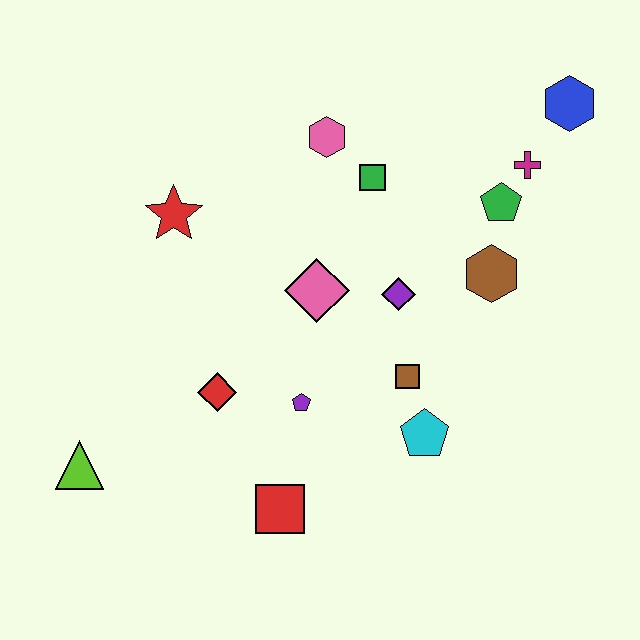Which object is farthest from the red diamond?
The blue hexagon is farthest from the red diamond.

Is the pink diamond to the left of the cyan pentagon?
Yes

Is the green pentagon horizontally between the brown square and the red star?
No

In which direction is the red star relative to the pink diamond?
The red star is to the left of the pink diamond.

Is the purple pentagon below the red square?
No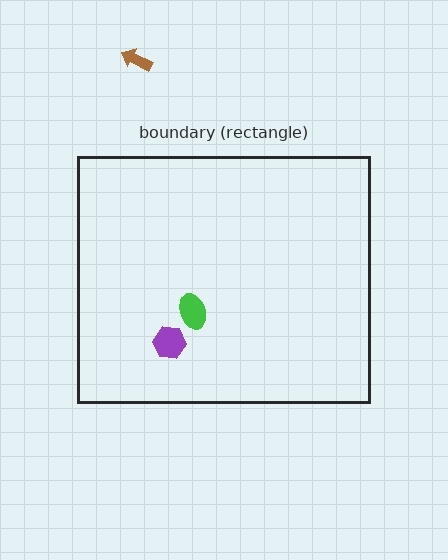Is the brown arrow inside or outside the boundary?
Outside.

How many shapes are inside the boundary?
2 inside, 1 outside.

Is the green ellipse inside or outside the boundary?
Inside.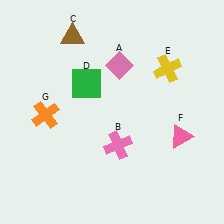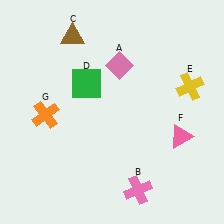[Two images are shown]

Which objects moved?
The objects that moved are: the pink cross (B), the yellow cross (E).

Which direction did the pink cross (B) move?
The pink cross (B) moved down.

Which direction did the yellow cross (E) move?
The yellow cross (E) moved right.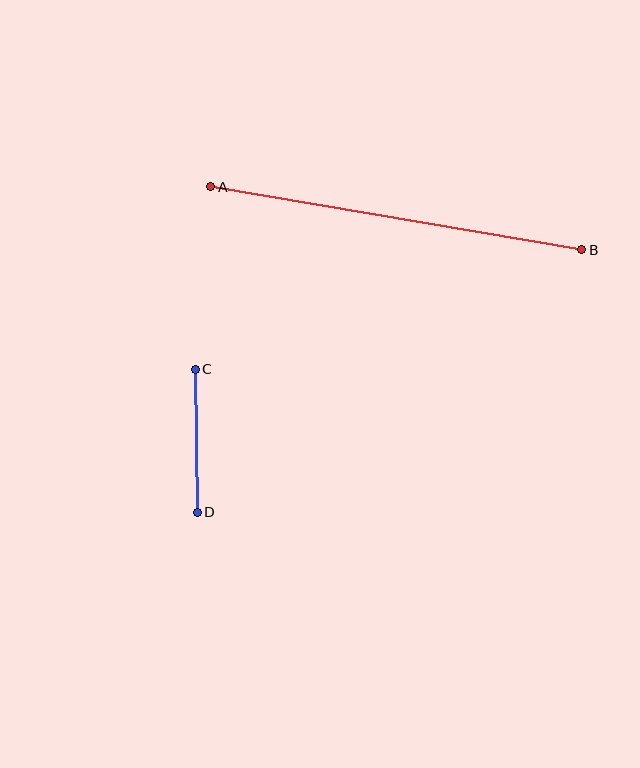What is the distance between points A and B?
The distance is approximately 376 pixels.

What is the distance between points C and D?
The distance is approximately 143 pixels.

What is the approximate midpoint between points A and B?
The midpoint is at approximately (396, 218) pixels.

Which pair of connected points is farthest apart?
Points A and B are farthest apart.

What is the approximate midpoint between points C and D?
The midpoint is at approximately (196, 441) pixels.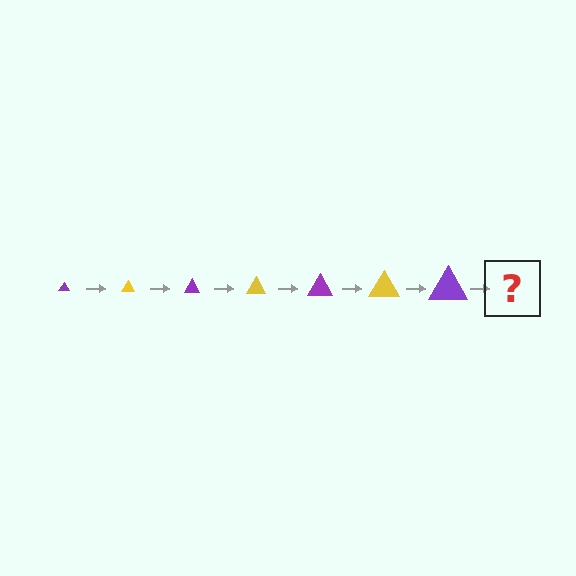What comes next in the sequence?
The next element should be a yellow triangle, larger than the previous one.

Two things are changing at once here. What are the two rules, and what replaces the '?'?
The two rules are that the triangle grows larger each step and the color cycles through purple and yellow. The '?' should be a yellow triangle, larger than the previous one.